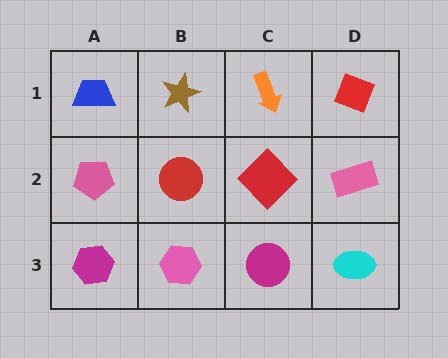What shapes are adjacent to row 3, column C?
A red diamond (row 2, column C), a pink hexagon (row 3, column B), a cyan ellipse (row 3, column D).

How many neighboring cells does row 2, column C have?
4.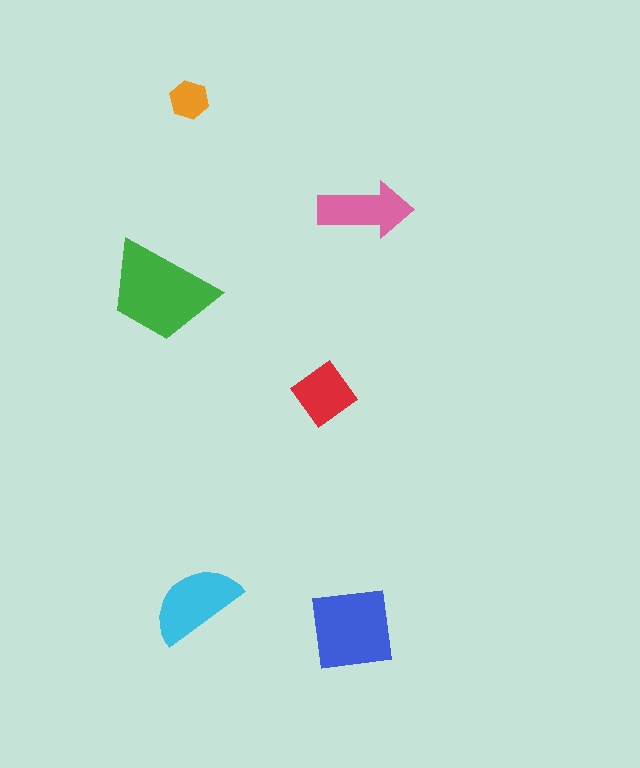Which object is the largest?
The green trapezoid.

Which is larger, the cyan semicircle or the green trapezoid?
The green trapezoid.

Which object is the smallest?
The orange hexagon.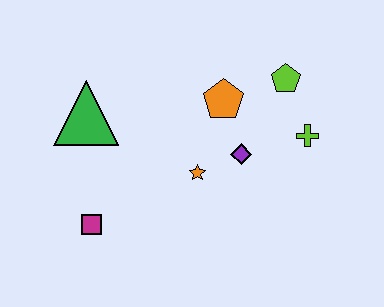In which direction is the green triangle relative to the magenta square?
The green triangle is above the magenta square.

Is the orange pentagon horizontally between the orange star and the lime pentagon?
Yes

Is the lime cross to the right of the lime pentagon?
Yes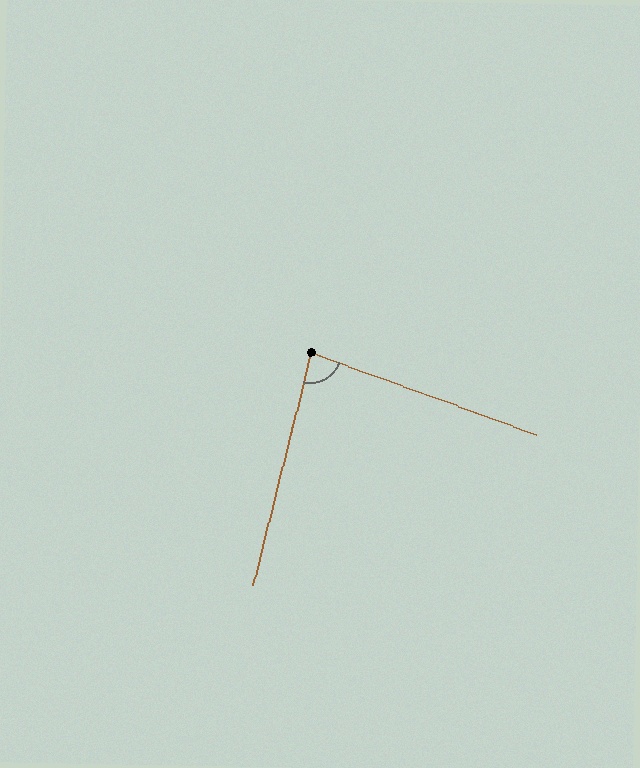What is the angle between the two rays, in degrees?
Approximately 84 degrees.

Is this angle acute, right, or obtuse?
It is acute.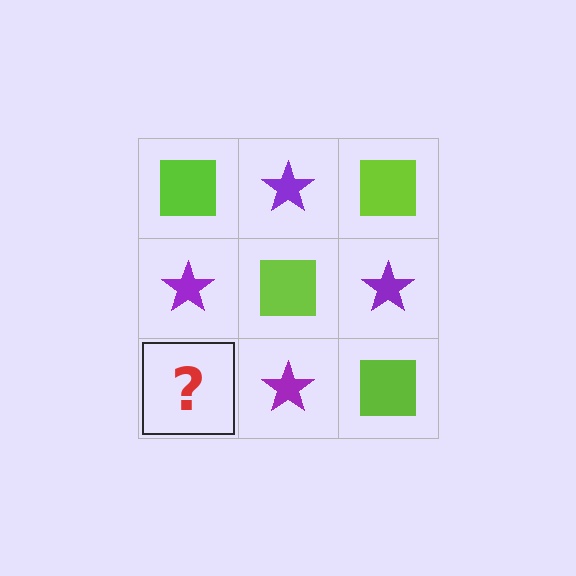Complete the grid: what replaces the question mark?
The question mark should be replaced with a lime square.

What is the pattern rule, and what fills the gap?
The rule is that it alternates lime square and purple star in a checkerboard pattern. The gap should be filled with a lime square.